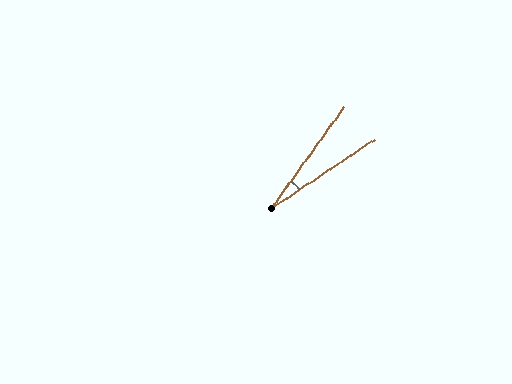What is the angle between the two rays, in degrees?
Approximately 20 degrees.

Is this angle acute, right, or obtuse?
It is acute.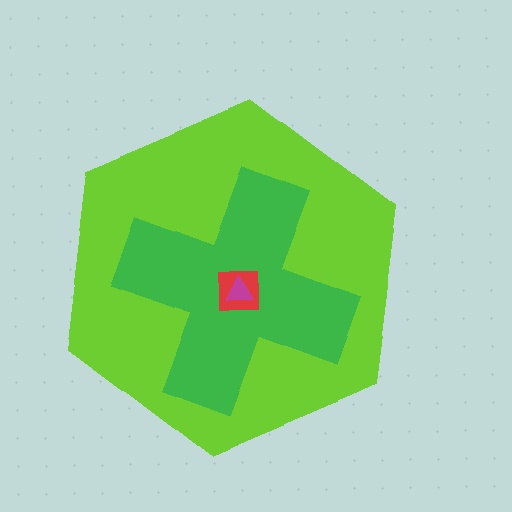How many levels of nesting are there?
4.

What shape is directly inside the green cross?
The red square.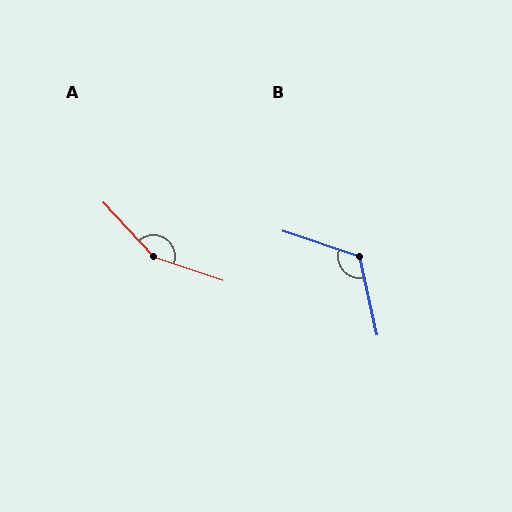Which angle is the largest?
A, at approximately 151 degrees.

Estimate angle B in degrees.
Approximately 121 degrees.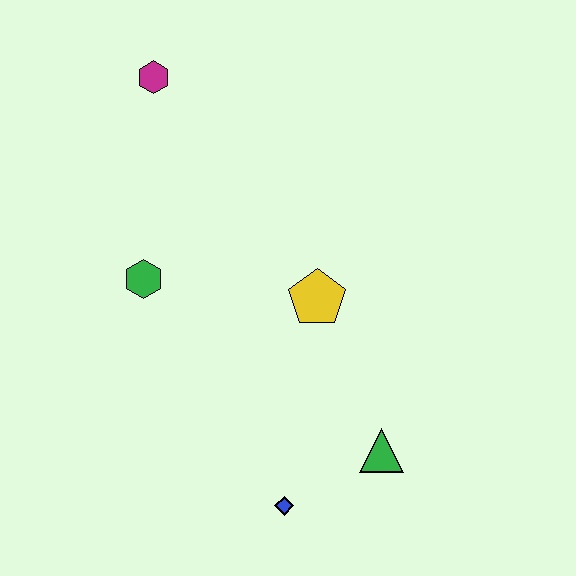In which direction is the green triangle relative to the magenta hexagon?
The green triangle is below the magenta hexagon.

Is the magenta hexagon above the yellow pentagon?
Yes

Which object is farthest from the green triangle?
The magenta hexagon is farthest from the green triangle.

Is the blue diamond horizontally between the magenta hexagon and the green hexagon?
No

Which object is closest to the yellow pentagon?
The green triangle is closest to the yellow pentagon.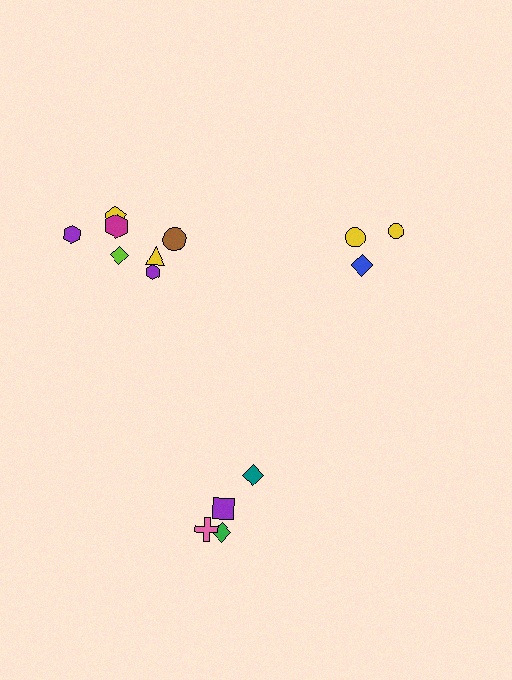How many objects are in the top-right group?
There are 3 objects.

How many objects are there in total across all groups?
There are 14 objects.